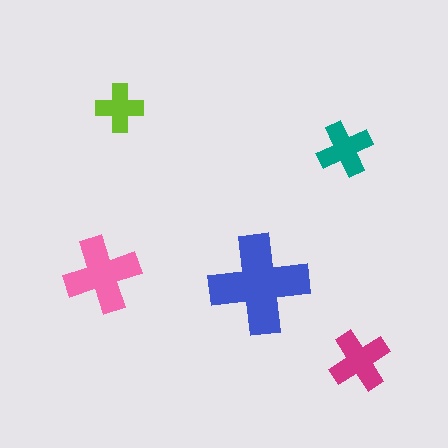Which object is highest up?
The lime cross is topmost.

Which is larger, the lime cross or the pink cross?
The pink one.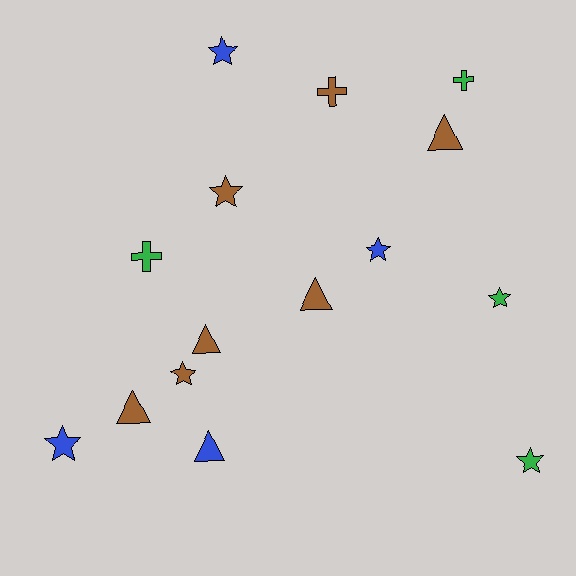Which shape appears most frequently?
Star, with 7 objects.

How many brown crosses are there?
There is 1 brown cross.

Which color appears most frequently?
Brown, with 7 objects.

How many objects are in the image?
There are 15 objects.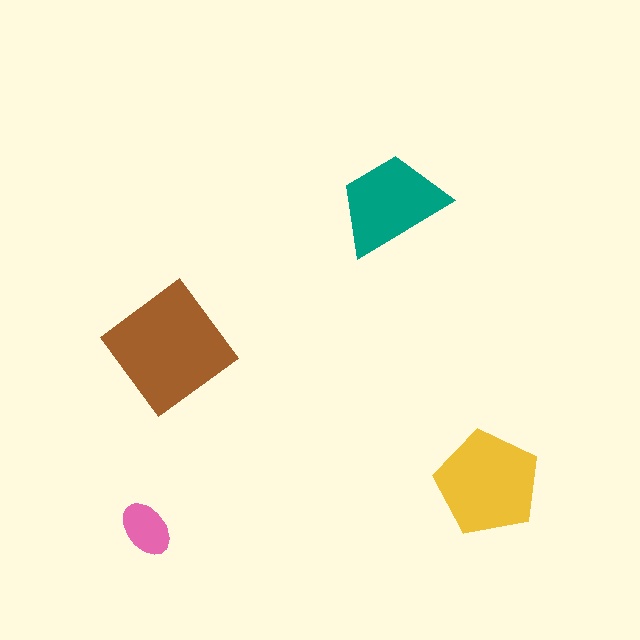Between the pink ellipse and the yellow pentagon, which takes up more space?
The yellow pentagon.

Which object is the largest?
The brown diamond.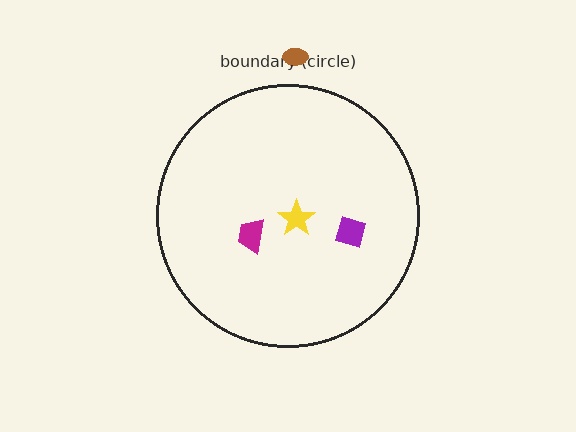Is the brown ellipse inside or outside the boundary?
Outside.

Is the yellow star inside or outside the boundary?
Inside.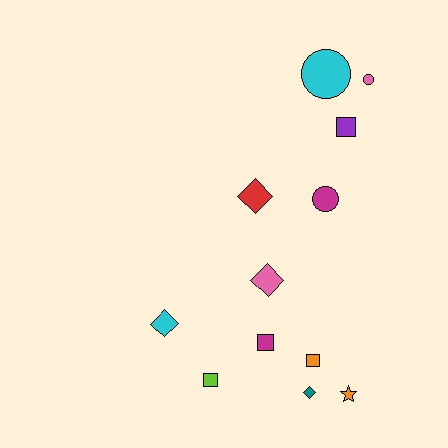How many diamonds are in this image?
There are 4 diamonds.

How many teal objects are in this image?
There is 1 teal object.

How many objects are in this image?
There are 12 objects.